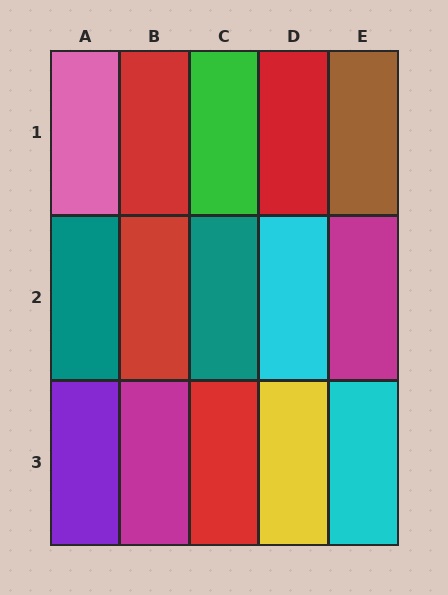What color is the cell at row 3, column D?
Yellow.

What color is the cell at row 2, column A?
Teal.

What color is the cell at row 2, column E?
Magenta.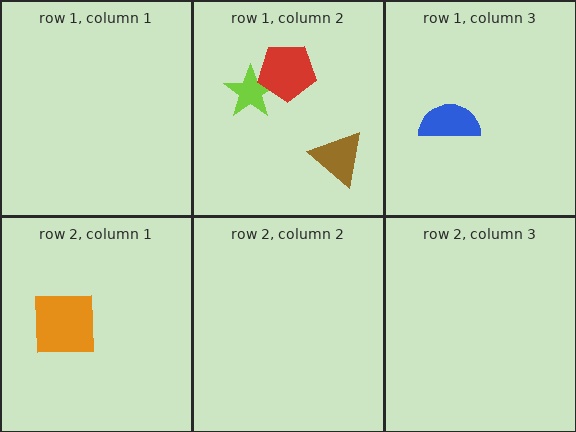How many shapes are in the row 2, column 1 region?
1.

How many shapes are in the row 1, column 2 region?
3.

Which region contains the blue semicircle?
The row 1, column 3 region.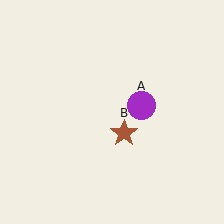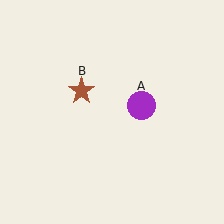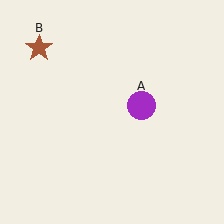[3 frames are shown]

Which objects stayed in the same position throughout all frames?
Purple circle (object A) remained stationary.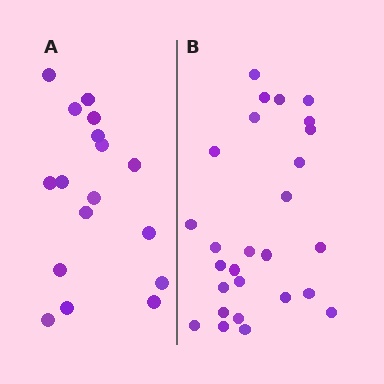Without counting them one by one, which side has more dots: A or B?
Region B (the right region) has more dots.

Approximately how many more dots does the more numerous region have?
Region B has roughly 10 or so more dots than region A.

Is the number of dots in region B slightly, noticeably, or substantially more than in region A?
Region B has substantially more. The ratio is roughly 1.6 to 1.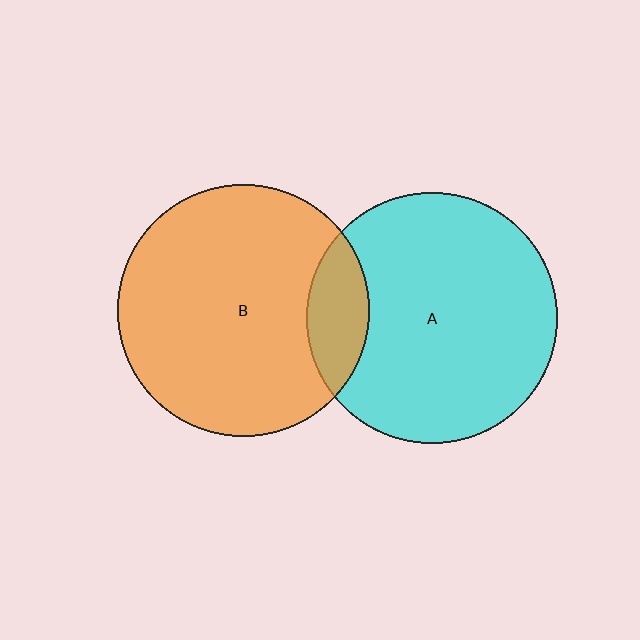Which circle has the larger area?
Circle B (orange).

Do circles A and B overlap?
Yes.